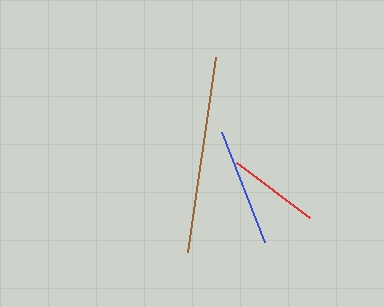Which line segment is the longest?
The brown line is the longest at approximately 196 pixels.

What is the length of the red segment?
The red segment is approximately 91 pixels long.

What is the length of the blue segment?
The blue segment is approximately 118 pixels long.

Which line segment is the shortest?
The red line is the shortest at approximately 91 pixels.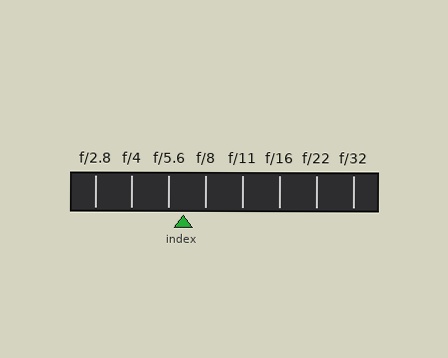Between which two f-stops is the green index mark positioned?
The index mark is between f/5.6 and f/8.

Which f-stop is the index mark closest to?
The index mark is closest to f/5.6.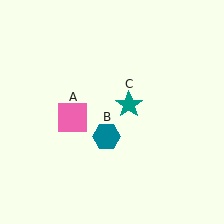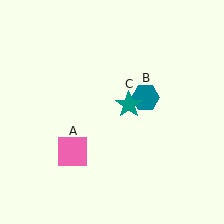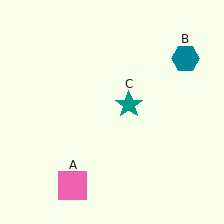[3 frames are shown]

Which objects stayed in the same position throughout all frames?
Teal star (object C) remained stationary.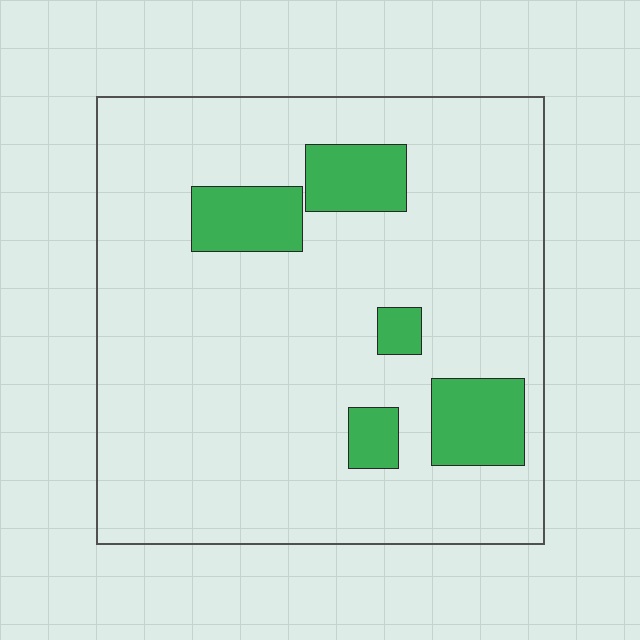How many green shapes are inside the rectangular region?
5.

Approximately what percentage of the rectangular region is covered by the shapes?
Approximately 15%.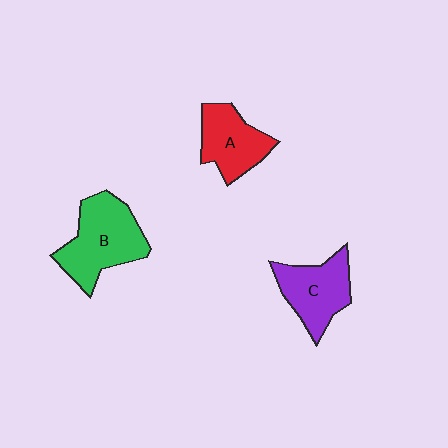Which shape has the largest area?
Shape B (green).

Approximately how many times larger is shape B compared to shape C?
Approximately 1.3 times.